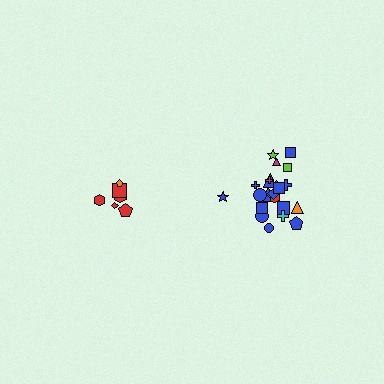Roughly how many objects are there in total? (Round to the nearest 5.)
Roughly 30 objects in total.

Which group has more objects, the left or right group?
The right group.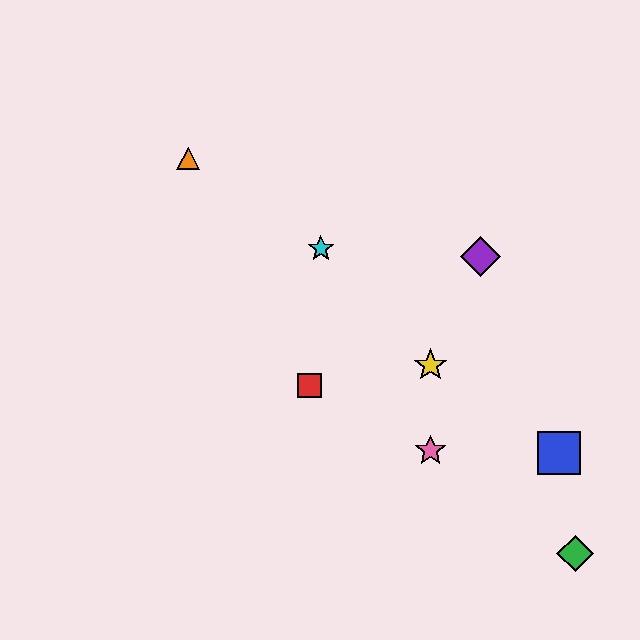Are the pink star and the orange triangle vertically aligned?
No, the pink star is at x≈430 and the orange triangle is at x≈188.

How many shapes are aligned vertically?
2 shapes (the yellow star, the pink star) are aligned vertically.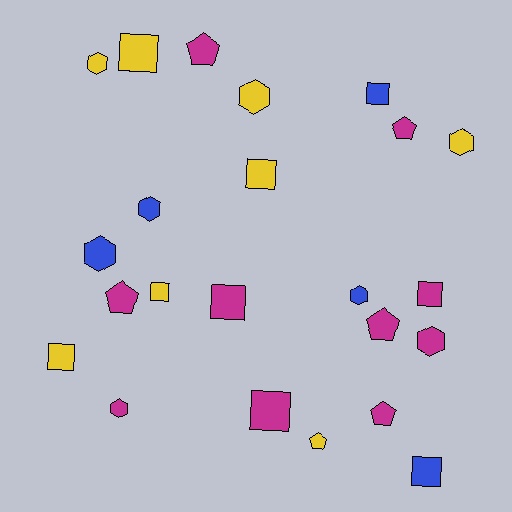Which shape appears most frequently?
Square, with 9 objects.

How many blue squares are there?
There are 2 blue squares.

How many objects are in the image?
There are 23 objects.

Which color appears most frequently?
Magenta, with 10 objects.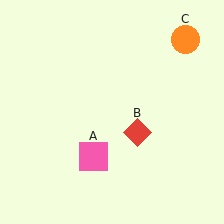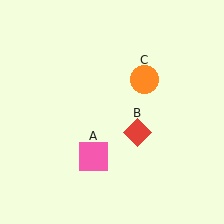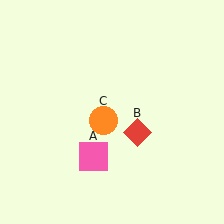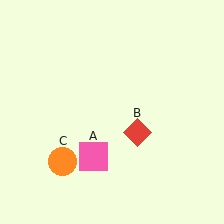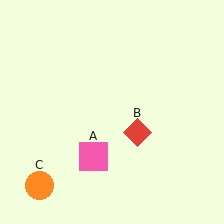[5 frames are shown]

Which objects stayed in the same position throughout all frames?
Pink square (object A) and red diamond (object B) remained stationary.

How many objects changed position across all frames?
1 object changed position: orange circle (object C).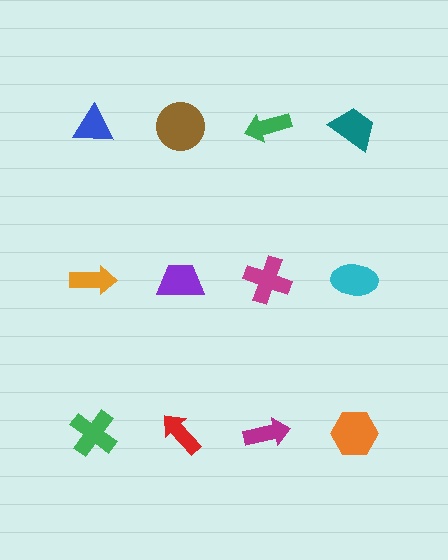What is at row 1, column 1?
A blue triangle.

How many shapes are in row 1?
4 shapes.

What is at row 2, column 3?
A magenta cross.